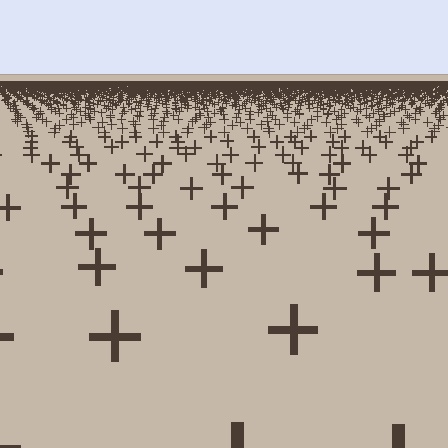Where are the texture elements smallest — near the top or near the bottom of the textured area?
Near the top.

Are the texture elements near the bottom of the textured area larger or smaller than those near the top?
Larger. Near the bottom, elements are closer to the viewer and appear at a bigger on-screen size.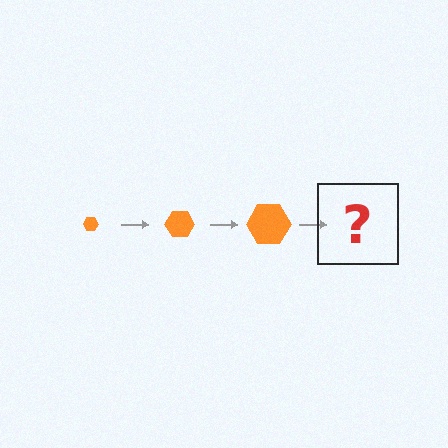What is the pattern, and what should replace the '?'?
The pattern is that the hexagon gets progressively larger each step. The '?' should be an orange hexagon, larger than the previous one.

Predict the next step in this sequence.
The next step is an orange hexagon, larger than the previous one.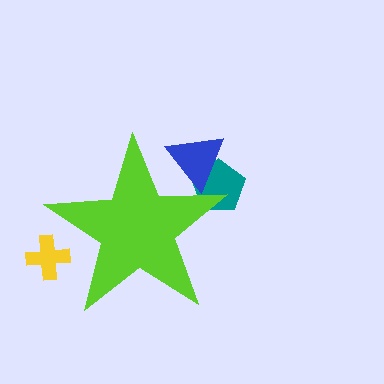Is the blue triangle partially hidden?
Yes, the blue triangle is partially hidden behind the lime star.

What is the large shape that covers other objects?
A lime star.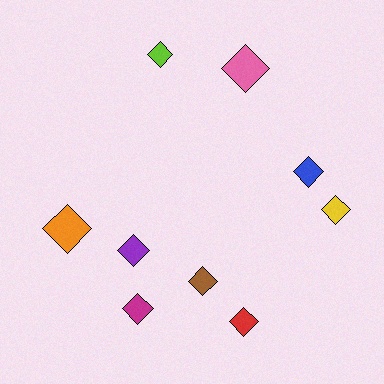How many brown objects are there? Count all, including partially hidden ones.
There is 1 brown object.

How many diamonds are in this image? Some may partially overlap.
There are 9 diamonds.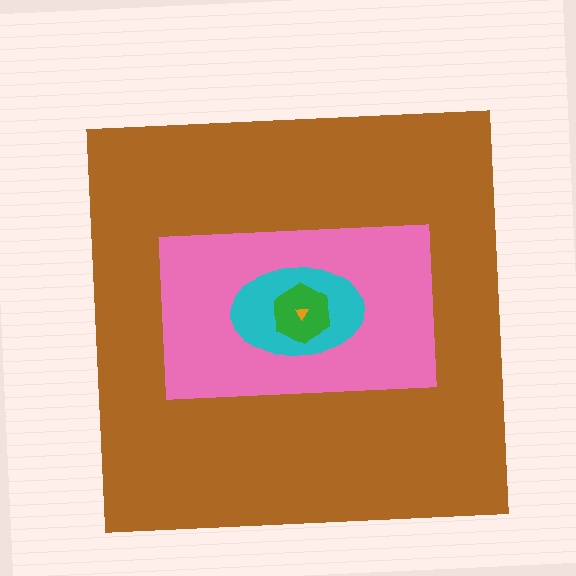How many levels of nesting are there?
5.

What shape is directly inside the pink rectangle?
The cyan ellipse.